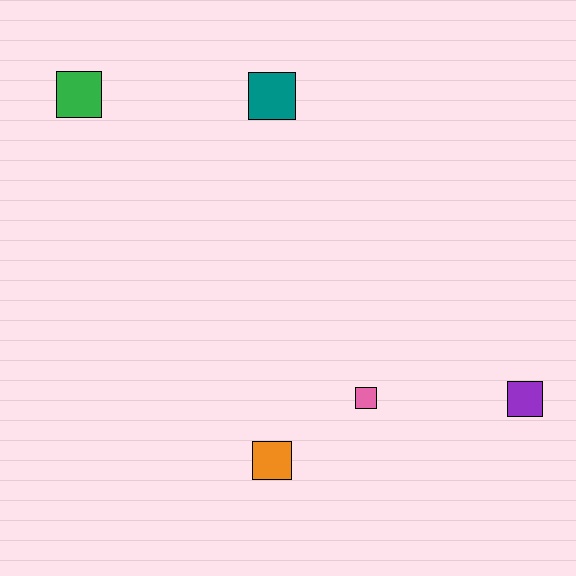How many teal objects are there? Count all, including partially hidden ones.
There is 1 teal object.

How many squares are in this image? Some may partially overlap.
There are 5 squares.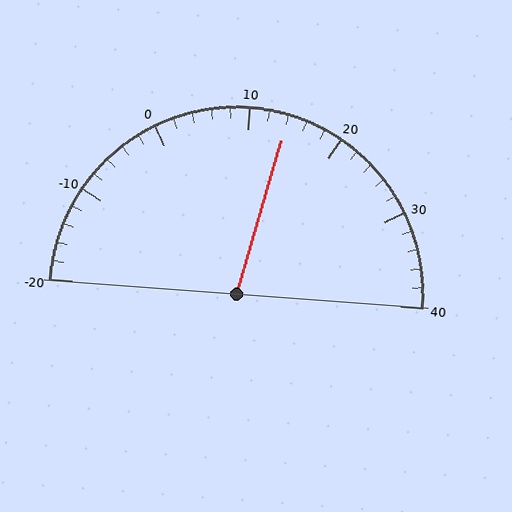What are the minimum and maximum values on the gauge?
The gauge ranges from -20 to 40.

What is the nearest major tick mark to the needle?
The nearest major tick mark is 10.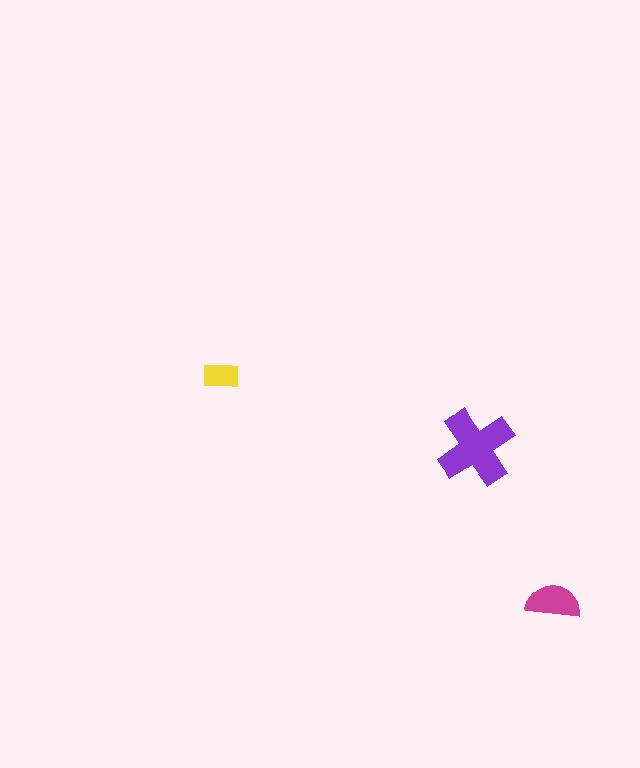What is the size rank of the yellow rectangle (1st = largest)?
3rd.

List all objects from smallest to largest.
The yellow rectangle, the magenta semicircle, the purple cross.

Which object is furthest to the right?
The magenta semicircle is rightmost.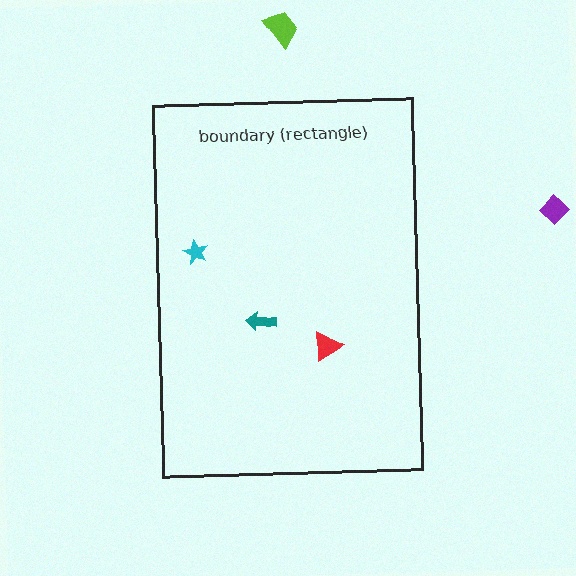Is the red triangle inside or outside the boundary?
Inside.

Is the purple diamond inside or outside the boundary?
Outside.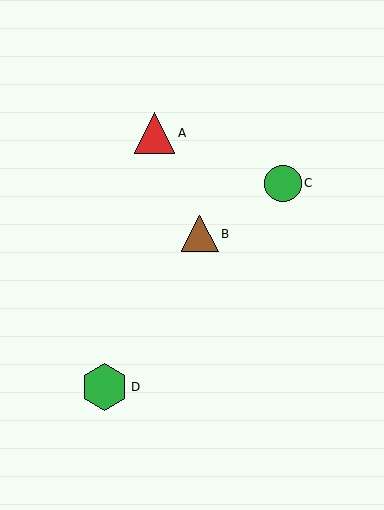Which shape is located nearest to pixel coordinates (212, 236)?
The brown triangle (labeled B) at (200, 234) is nearest to that location.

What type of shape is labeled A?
Shape A is a red triangle.